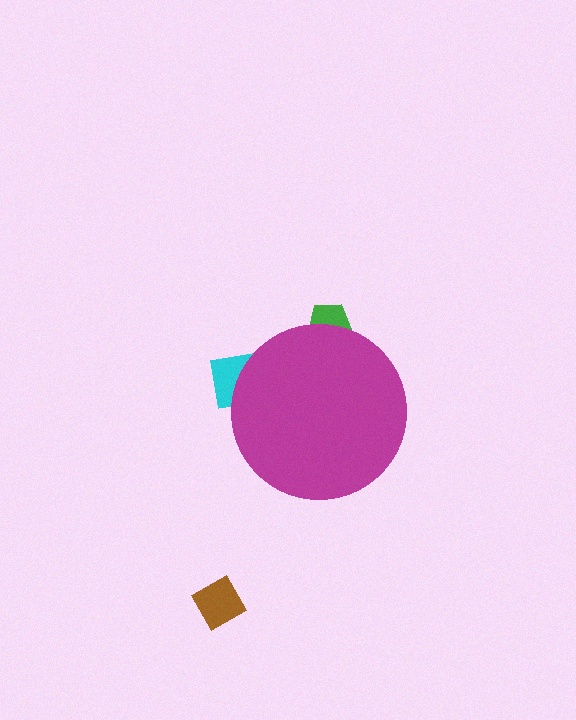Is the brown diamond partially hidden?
No, the brown diamond is fully visible.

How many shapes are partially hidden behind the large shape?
2 shapes are partially hidden.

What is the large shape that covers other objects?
A magenta circle.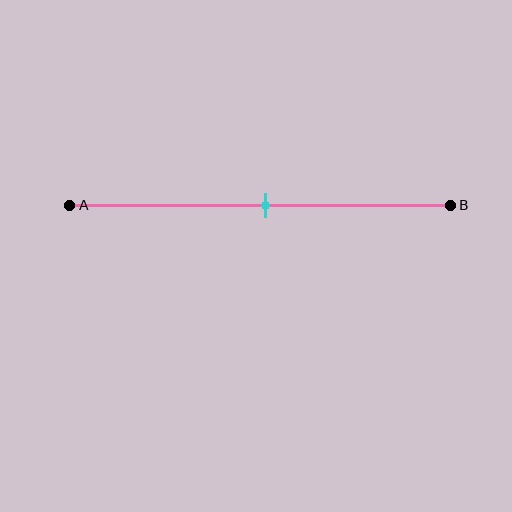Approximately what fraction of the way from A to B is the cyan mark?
The cyan mark is approximately 50% of the way from A to B.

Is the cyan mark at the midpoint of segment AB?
Yes, the mark is approximately at the midpoint.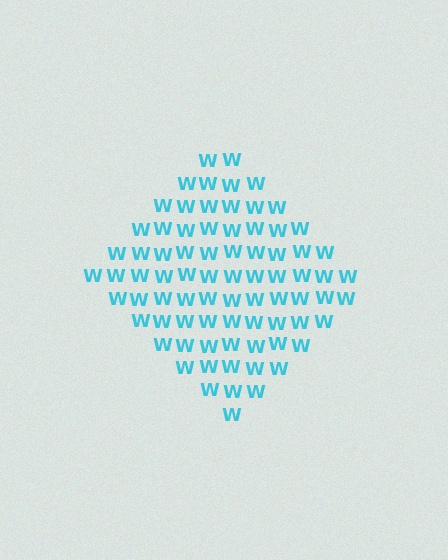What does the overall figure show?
The overall figure shows a diamond.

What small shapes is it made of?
It is made of small letter W's.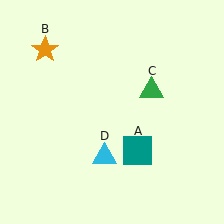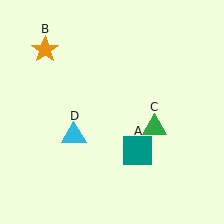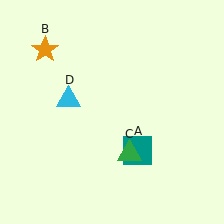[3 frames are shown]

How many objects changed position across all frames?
2 objects changed position: green triangle (object C), cyan triangle (object D).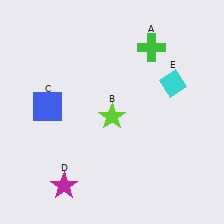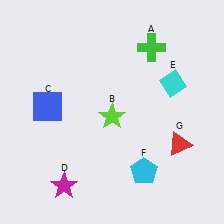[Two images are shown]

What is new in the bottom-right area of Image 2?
A red triangle (G) was added in the bottom-right area of Image 2.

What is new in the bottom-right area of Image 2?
A cyan pentagon (F) was added in the bottom-right area of Image 2.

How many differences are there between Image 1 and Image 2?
There are 2 differences between the two images.